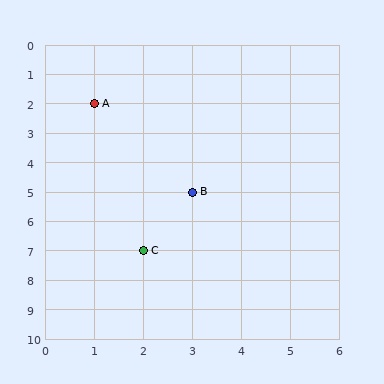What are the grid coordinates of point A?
Point A is at grid coordinates (1, 2).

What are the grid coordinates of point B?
Point B is at grid coordinates (3, 5).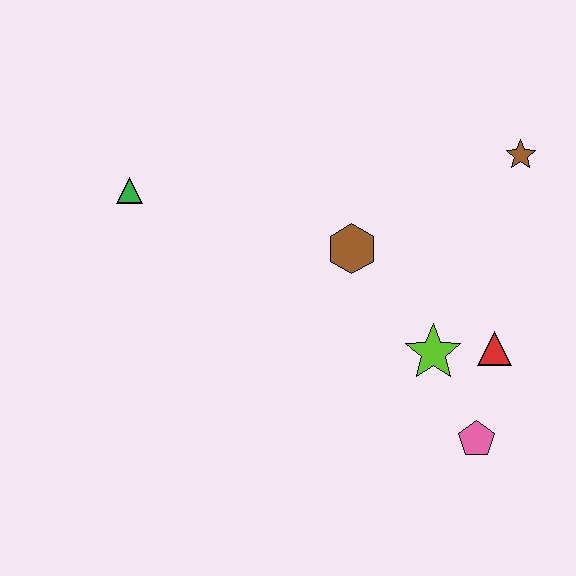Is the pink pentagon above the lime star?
No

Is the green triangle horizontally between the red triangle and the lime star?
No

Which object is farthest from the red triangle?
The green triangle is farthest from the red triangle.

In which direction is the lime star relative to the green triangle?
The lime star is to the right of the green triangle.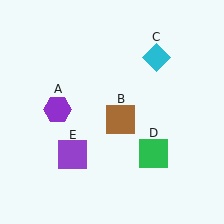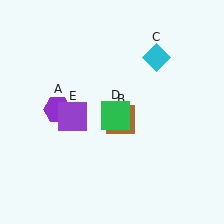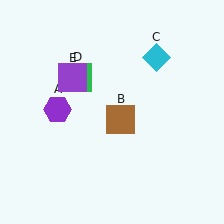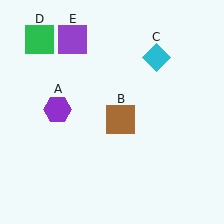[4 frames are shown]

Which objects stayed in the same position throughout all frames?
Purple hexagon (object A) and brown square (object B) and cyan diamond (object C) remained stationary.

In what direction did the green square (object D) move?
The green square (object D) moved up and to the left.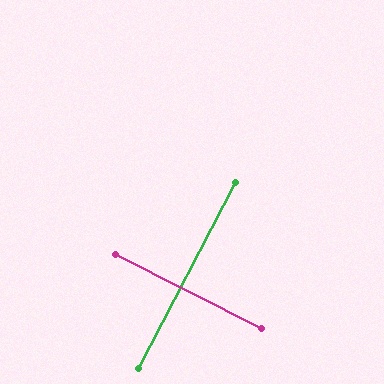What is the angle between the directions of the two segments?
Approximately 90 degrees.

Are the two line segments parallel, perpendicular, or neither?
Perpendicular — they meet at approximately 90°.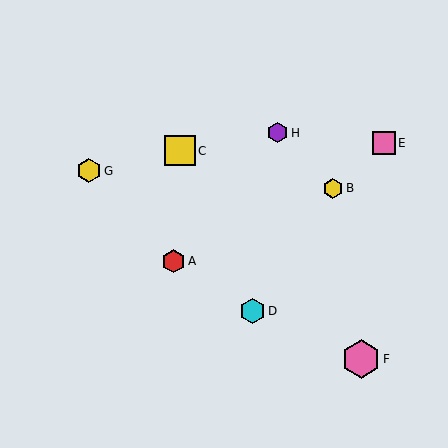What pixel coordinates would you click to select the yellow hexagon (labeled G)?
Click at (89, 171) to select the yellow hexagon G.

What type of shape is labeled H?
Shape H is a purple hexagon.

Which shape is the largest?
The pink hexagon (labeled F) is the largest.